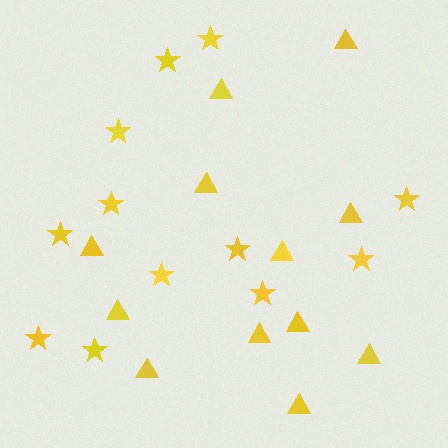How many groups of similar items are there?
There are 2 groups: one group of triangles (12) and one group of stars (12).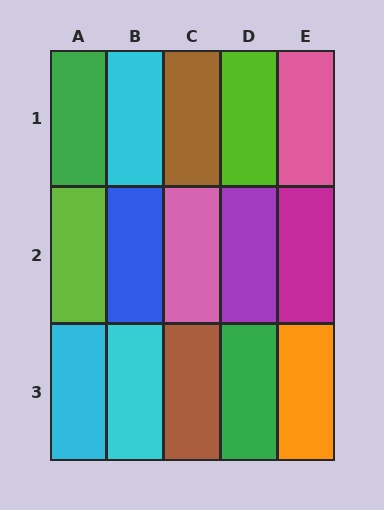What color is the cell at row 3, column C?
Brown.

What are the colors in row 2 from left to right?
Lime, blue, pink, purple, magenta.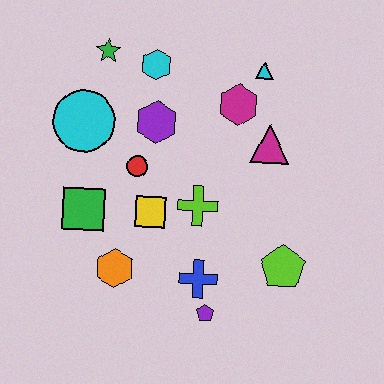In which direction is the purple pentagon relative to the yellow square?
The purple pentagon is below the yellow square.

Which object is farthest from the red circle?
The lime pentagon is farthest from the red circle.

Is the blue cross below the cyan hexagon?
Yes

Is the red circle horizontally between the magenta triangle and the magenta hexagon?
No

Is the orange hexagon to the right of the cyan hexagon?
No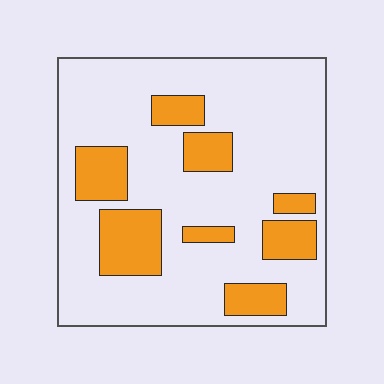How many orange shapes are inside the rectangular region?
8.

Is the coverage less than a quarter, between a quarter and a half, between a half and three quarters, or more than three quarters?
Less than a quarter.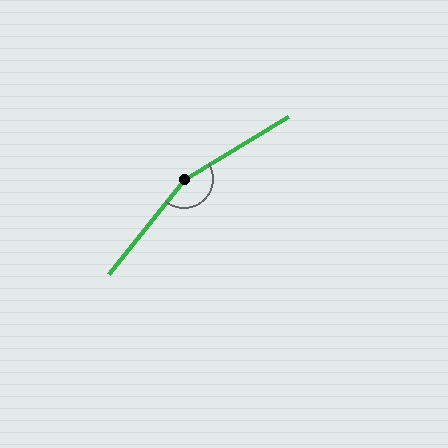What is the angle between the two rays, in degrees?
Approximately 160 degrees.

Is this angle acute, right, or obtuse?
It is obtuse.